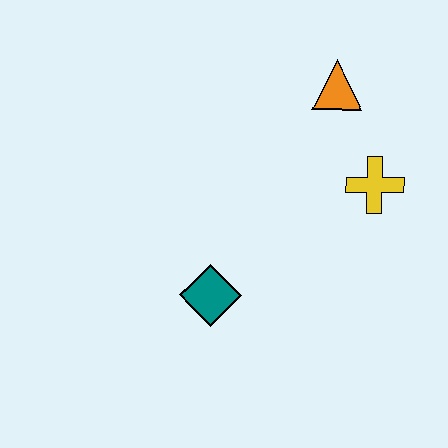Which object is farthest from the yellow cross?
The teal diamond is farthest from the yellow cross.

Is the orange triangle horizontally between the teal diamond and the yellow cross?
Yes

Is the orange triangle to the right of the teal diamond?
Yes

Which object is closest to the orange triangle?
The yellow cross is closest to the orange triangle.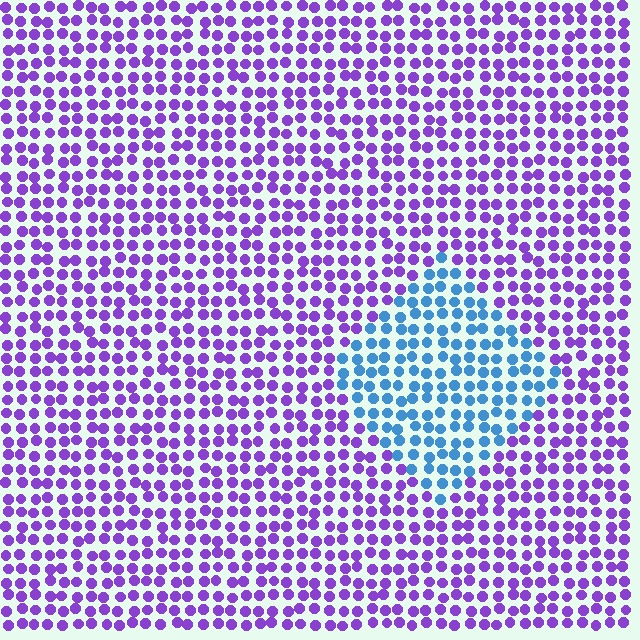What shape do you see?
I see a diamond.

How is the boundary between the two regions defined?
The boundary is defined purely by a slight shift in hue (about 64 degrees). Spacing, size, and orientation are identical on both sides.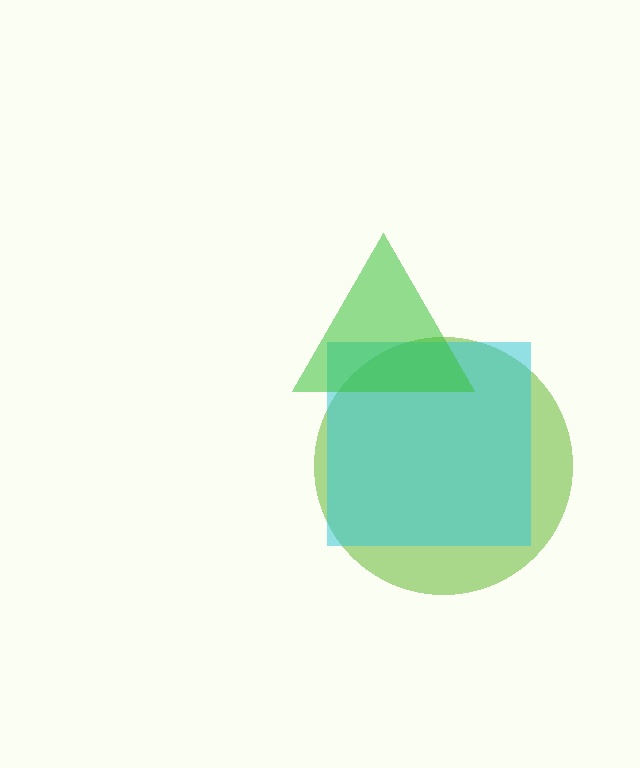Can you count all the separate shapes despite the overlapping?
Yes, there are 3 separate shapes.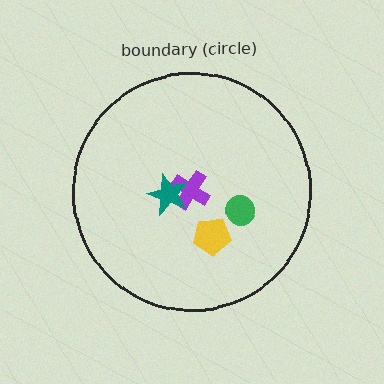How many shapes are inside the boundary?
4 inside, 0 outside.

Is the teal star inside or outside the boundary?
Inside.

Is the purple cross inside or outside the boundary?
Inside.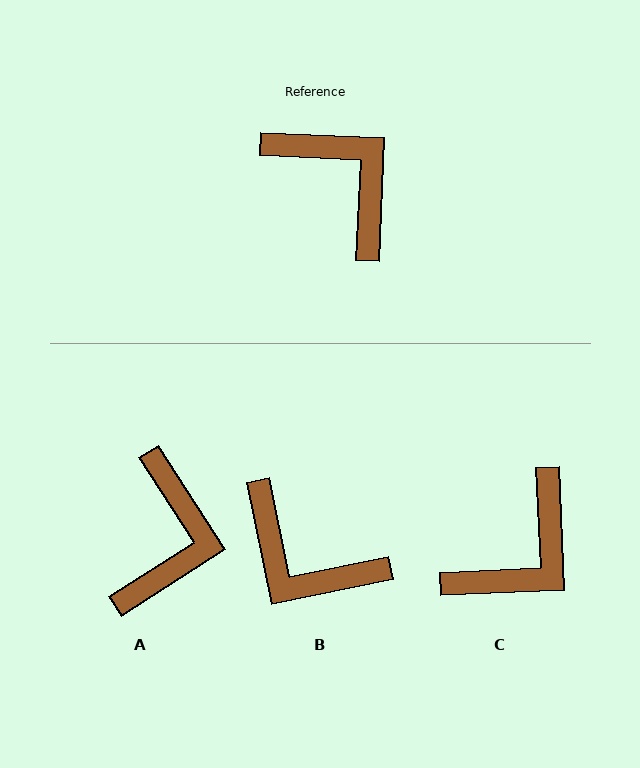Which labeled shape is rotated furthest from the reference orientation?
B, about 166 degrees away.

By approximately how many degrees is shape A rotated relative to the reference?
Approximately 55 degrees clockwise.